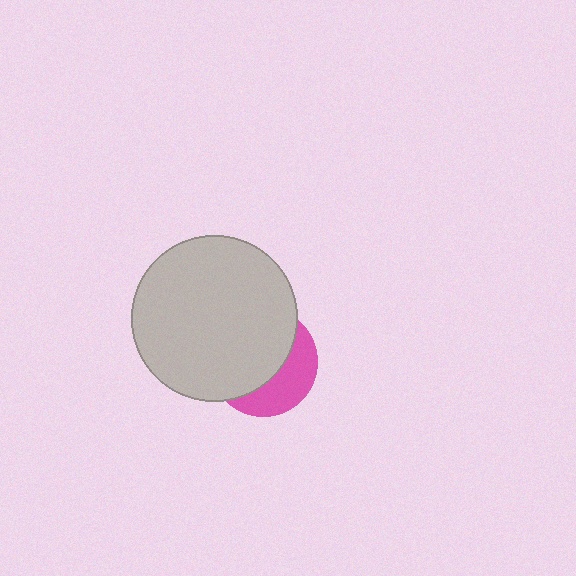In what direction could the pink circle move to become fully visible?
The pink circle could move toward the lower-right. That would shift it out from behind the light gray circle entirely.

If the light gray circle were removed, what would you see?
You would see the complete pink circle.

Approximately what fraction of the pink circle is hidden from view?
Roughly 63% of the pink circle is hidden behind the light gray circle.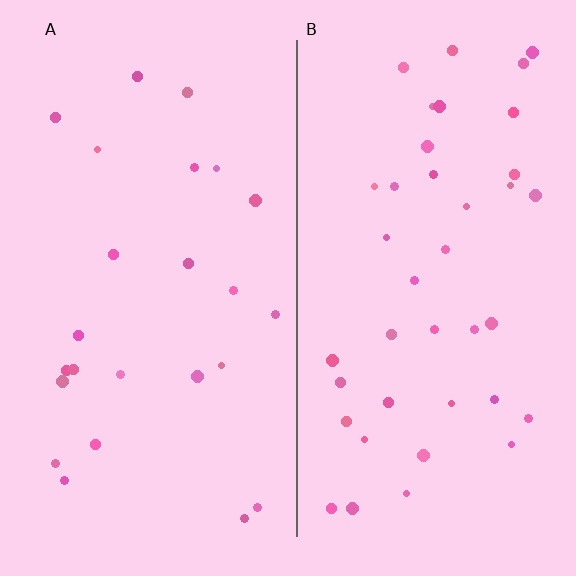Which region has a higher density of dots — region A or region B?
B (the right).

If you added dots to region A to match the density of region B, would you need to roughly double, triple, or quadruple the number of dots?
Approximately double.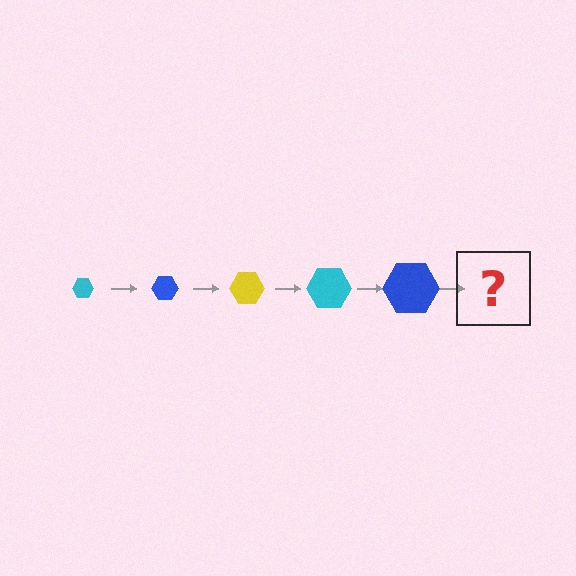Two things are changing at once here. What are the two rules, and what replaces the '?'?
The two rules are that the hexagon grows larger each step and the color cycles through cyan, blue, and yellow. The '?' should be a yellow hexagon, larger than the previous one.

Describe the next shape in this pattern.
It should be a yellow hexagon, larger than the previous one.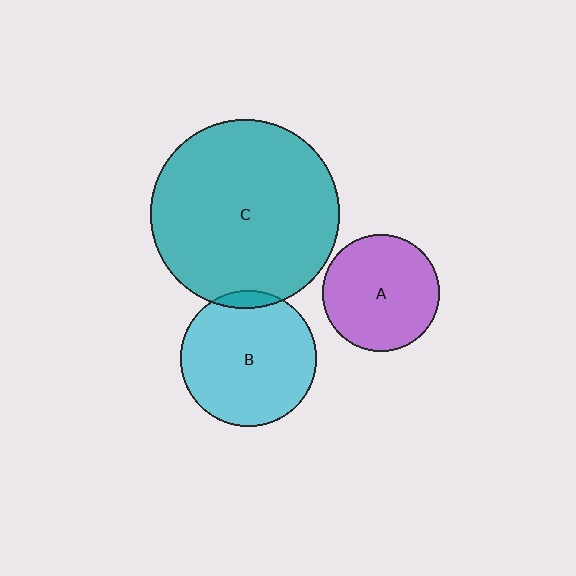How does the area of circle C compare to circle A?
Approximately 2.6 times.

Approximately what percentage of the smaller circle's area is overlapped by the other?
Approximately 5%.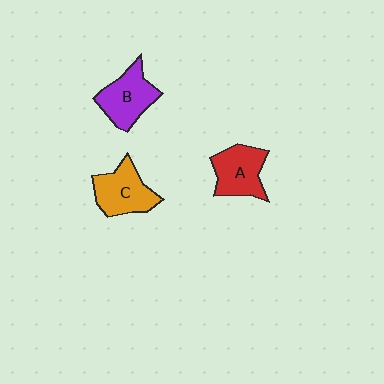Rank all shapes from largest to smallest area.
From largest to smallest: C (orange), B (purple), A (red).